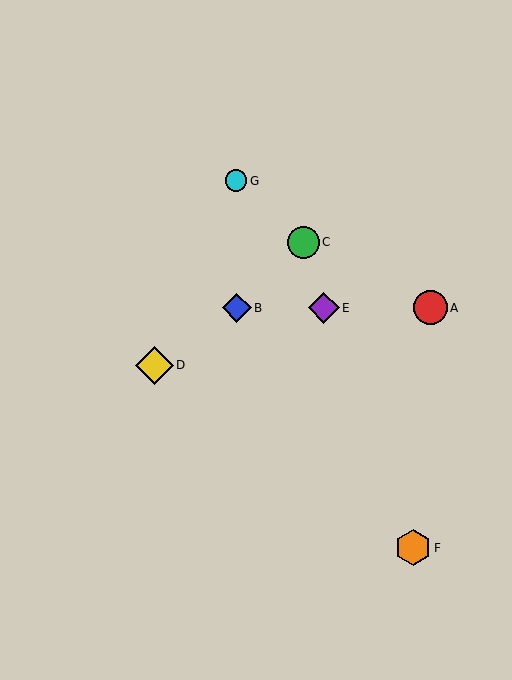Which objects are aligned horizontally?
Objects A, B, E are aligned horizontally.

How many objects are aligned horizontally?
3 objects (A, B, E) are aligned horizontally.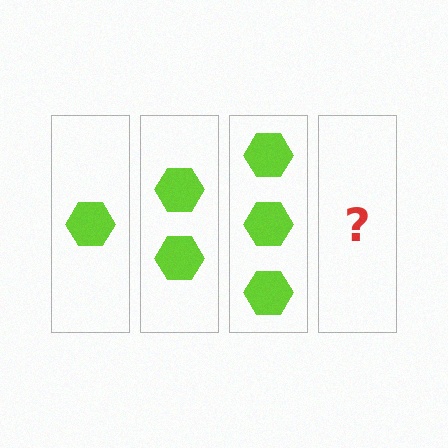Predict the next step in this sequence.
The next step is 4 hexagons.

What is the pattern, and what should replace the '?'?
The pattern is that each step adds one more hexagon. The '?' should be 4 hexagons.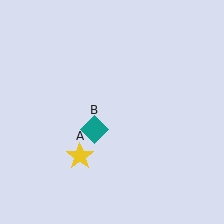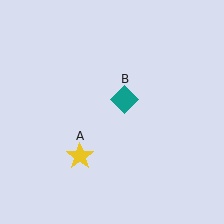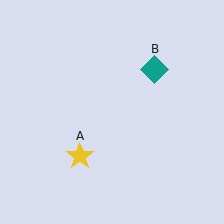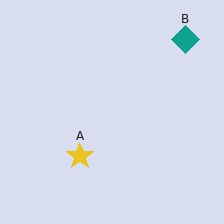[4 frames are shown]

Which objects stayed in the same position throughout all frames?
Yellow star (object A) remained stationary.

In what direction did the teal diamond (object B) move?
The teal diamond (object B) moved up and to the right.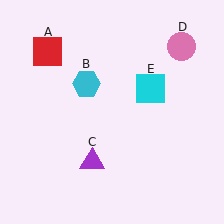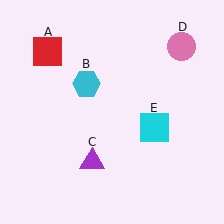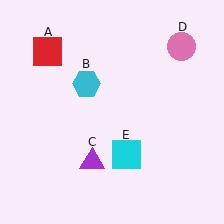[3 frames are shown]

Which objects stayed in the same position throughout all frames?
Red square (object A) and cyan hexagon (object B) and purple triangle (object C) and pink circle (object D) remained stationary.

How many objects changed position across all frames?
1 object changed position: cyan square (object E).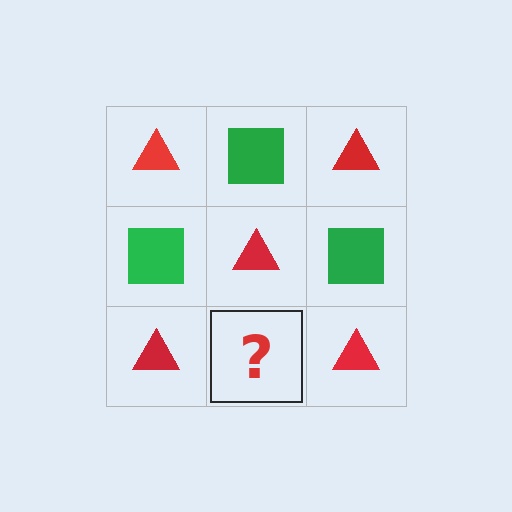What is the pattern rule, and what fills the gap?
The rule is that it alternates red triangle and green square in a checkerboard pattern. The gap should be filled with a green square.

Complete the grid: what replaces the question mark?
The question mark should be replaced with a green square.